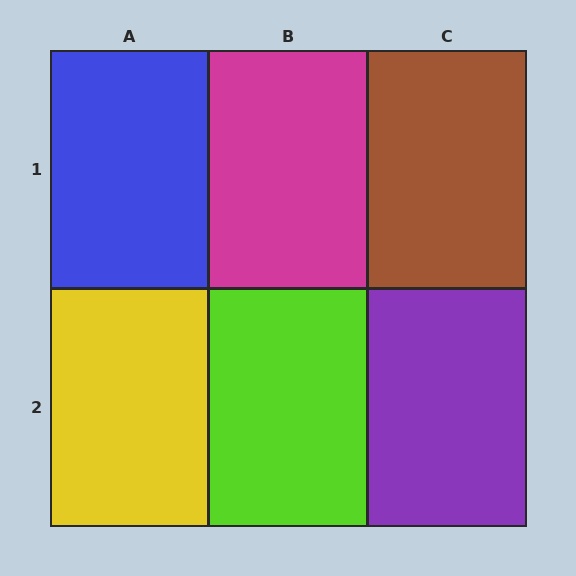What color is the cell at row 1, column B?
Magenta.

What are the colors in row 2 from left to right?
Yellow, lime, purple.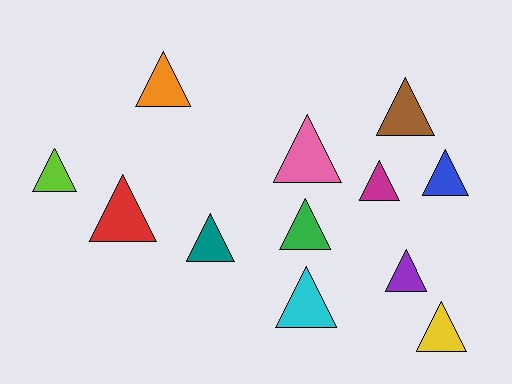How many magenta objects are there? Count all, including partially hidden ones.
There is 1 magenta object.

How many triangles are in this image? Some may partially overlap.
There are 12 triangles.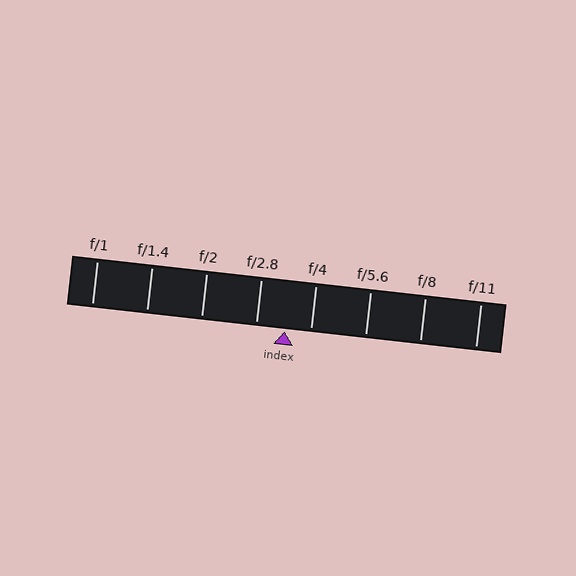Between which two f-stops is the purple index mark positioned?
The index mark is between f/2.8 and f/4.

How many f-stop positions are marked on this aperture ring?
There are 8 f-stop positions marked.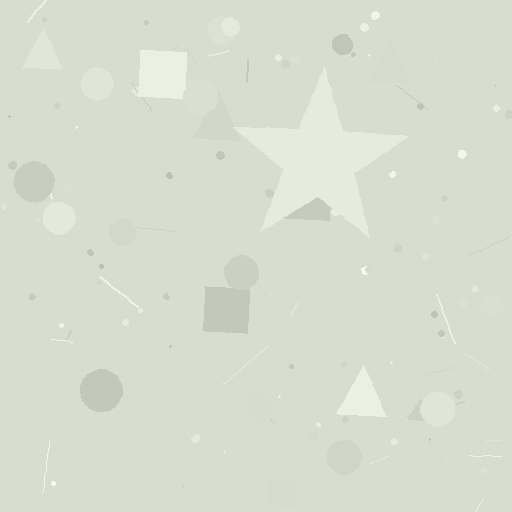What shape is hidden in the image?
A star is hidden in the image.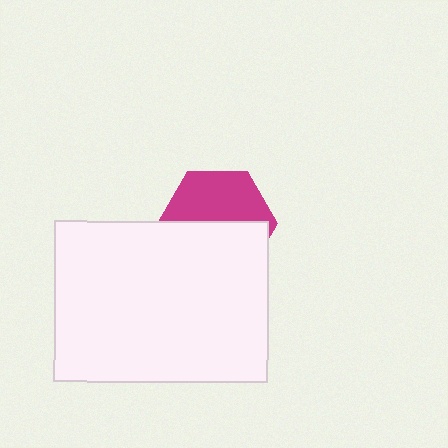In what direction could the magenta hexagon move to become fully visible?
The magenta hexagon could move up. That would shift it out from behind the white rectangle entirely.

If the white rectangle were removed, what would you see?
You would see the complete magenta hexagon.